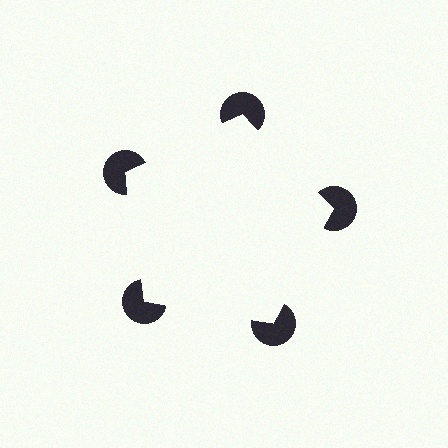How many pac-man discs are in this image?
There are 5 — one at each vertex of the illusory pentagon.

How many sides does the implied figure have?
5 sides.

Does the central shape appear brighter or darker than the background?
It typically appears slightly brighter than the background, even though no actual brightness change is drawn.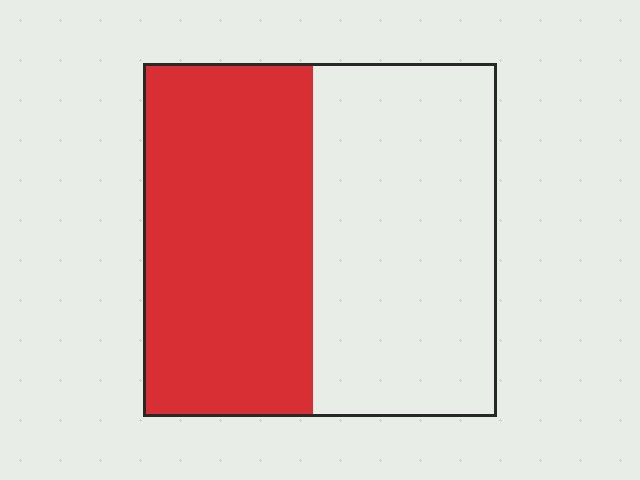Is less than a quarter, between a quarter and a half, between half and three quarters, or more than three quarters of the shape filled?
Between a quarter and a half.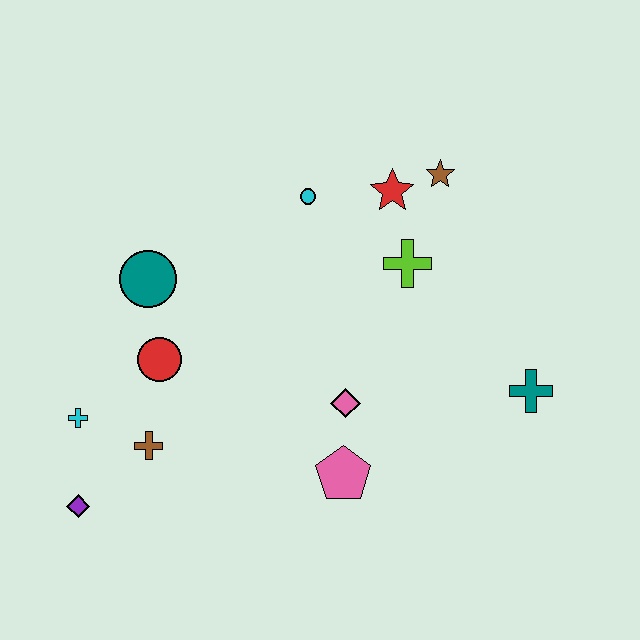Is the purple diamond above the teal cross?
No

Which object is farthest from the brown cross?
The brown star is farthest from the brown cross.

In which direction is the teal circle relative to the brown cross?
The teal circle is above the brown cross.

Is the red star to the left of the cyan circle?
No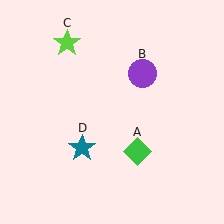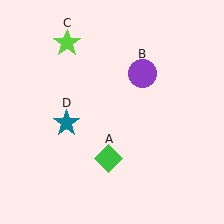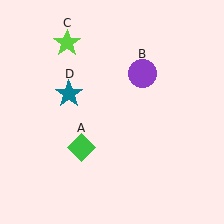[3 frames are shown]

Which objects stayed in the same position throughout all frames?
Purple circle (object B) and lime star (object C) remained stationary.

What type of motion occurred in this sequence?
The green diamond (object A), teal star (object D) rotated clockwise around the center of the scene.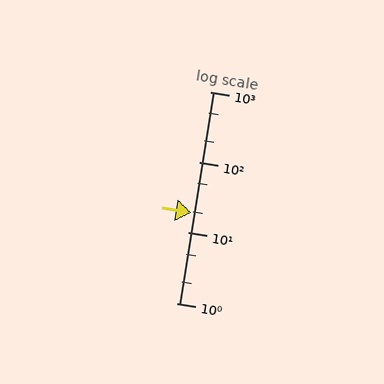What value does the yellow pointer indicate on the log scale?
The pointer indicates approximately 19.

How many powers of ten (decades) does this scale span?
The scale spans 3 decades, from 1 to 1000.